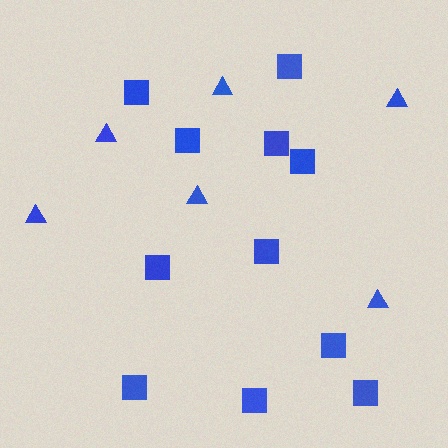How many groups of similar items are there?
There are 2 groups: one group of squares (11) and one group of triangles (6).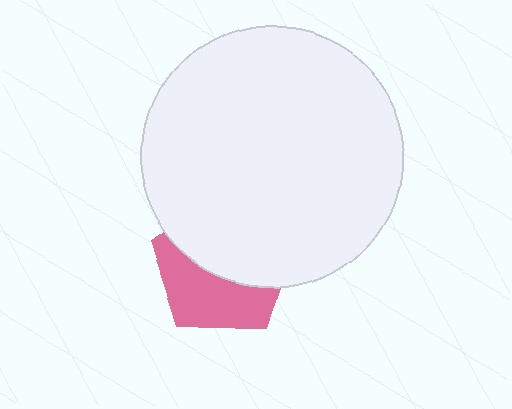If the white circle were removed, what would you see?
You would see the complete pink pentagon.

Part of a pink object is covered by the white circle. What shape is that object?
It is a pentagon.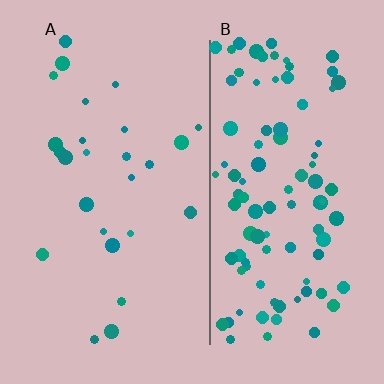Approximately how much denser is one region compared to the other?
Approximately 3.9× — region B over region A.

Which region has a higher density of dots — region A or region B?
B (the right).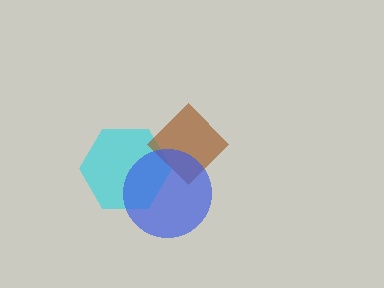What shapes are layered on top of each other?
The layered shapes are: a cyan hexagon, a brown diamond, a blue circle.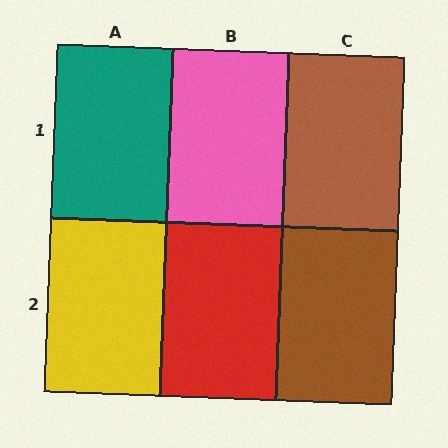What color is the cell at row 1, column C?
Brown.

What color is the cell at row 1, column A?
Teal.